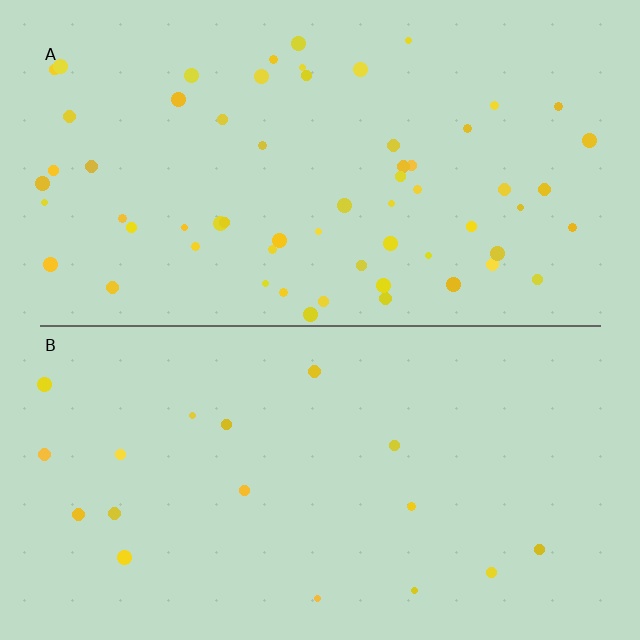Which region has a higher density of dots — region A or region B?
A (the top).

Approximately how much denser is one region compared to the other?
Approximately 3.5× — region A over region B.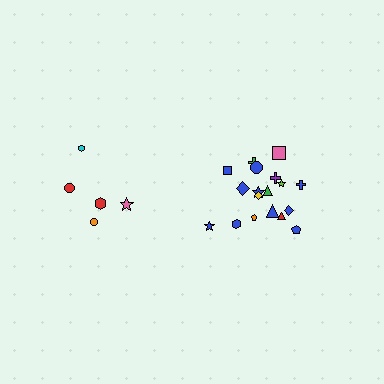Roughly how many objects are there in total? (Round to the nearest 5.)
Roughly 25 objects in total.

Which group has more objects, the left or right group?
The right group.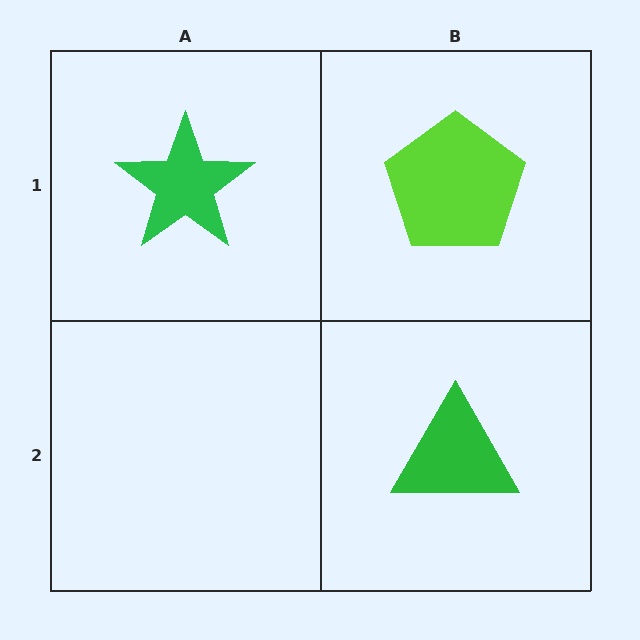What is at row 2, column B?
A green triangle.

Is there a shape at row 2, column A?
No, that cell is empty.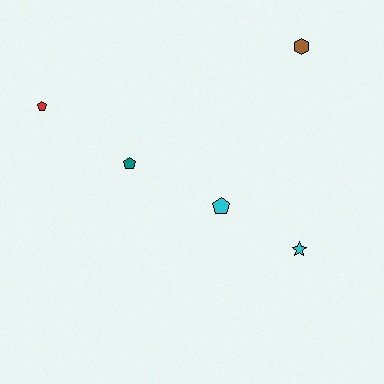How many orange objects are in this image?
There are no orange objects.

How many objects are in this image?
There are 5 objects.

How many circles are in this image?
There are no circles.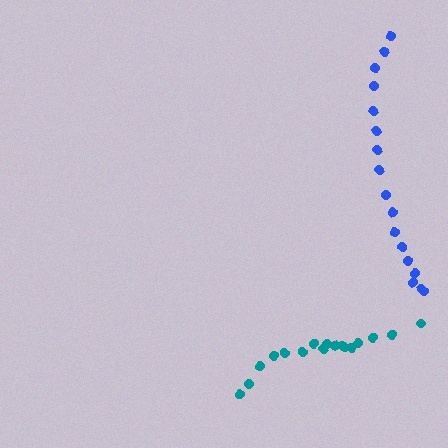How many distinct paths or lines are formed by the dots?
There are 2 distinct paths.